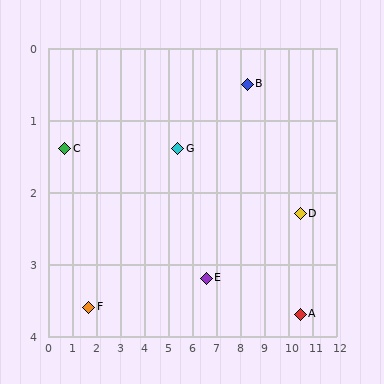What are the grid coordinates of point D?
Point D is at approximately (10.5, 2.3).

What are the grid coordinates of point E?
Point E is at approximately (6.6, 3.2).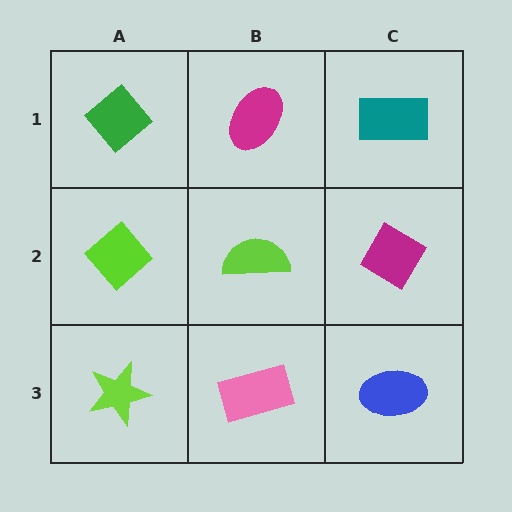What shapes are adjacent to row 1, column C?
A magenta diamond (row 2, column C), a magenta ellipse (row 1, column B).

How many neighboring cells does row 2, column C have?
3.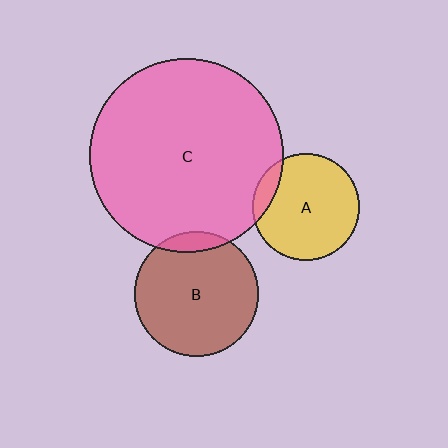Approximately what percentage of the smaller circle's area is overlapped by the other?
Approximately 10%.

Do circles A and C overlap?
Yes.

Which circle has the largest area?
Circle C (pink).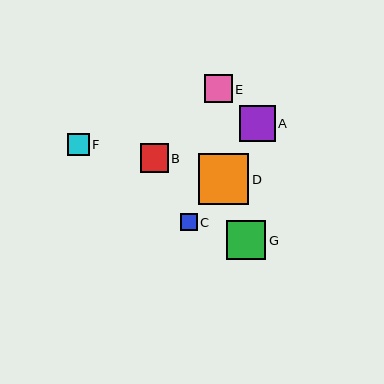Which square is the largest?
Square D is the largest with a size of approximately 51 pixels.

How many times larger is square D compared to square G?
Square D is approximately 1.3 times the size of square G.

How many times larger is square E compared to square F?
Square E is approximately 1.3 times the size of square F.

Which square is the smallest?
Square C is the smallest with a size of approximately 17 pixels.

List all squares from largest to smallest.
From largest to smallest: D, G, A, B, E, F, C.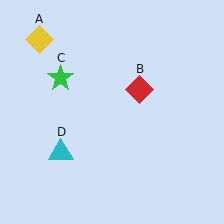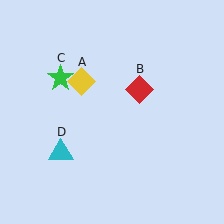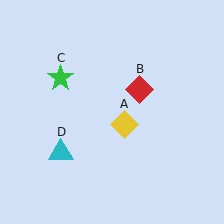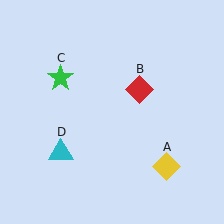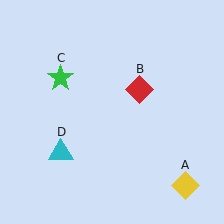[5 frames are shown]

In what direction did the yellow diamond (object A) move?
The yellow diamond (object A) moved down and to the right.